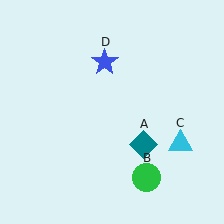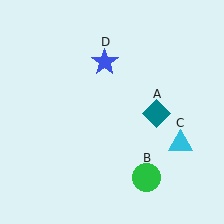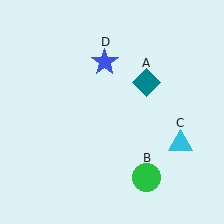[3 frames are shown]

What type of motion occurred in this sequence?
The teal diamond (object A) rotated counterclockwise around the center of the scene.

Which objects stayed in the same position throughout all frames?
Green circle (object B) and cyan triangle (object C) and blue star (object D) remained stationary.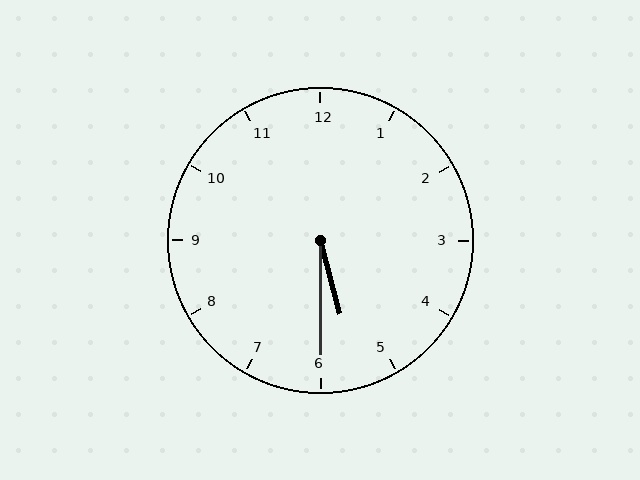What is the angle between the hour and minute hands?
Approximately 15 degrees.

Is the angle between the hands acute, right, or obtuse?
It is acute.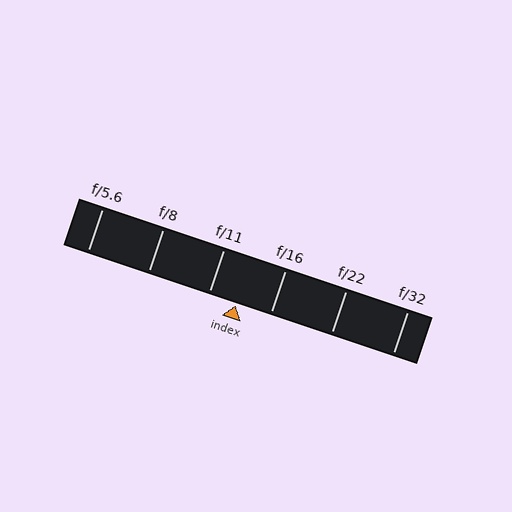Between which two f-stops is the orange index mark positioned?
The index mark is between f/11 and f/16.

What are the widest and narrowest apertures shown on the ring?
The widest aperture shown is f/5.6 and the narrowest is f/32.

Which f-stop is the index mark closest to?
The index mark is closest to f/11.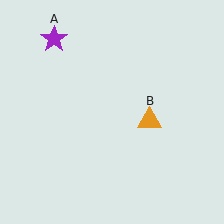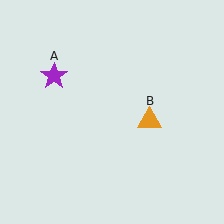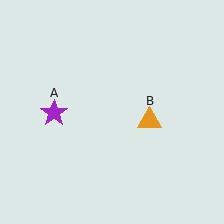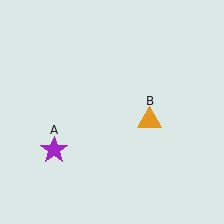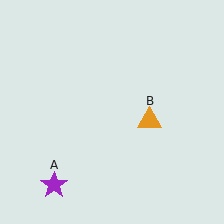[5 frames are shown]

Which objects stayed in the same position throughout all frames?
Orange triangle (object B) remained stationary.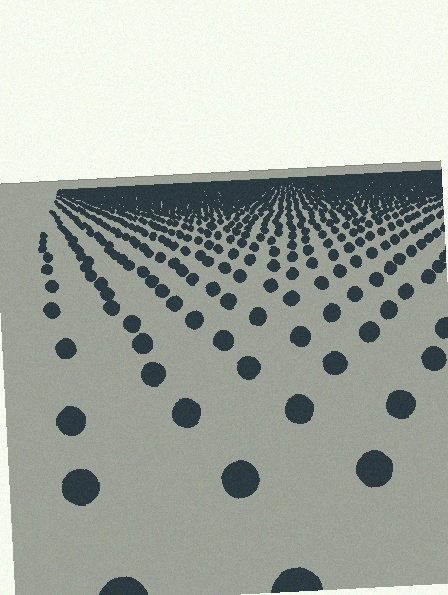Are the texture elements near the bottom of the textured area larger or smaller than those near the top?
Larger. Near the bottom, elements are closer to the viewer and appear at a bigger on-screen size.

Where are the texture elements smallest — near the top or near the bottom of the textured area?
Near the top.